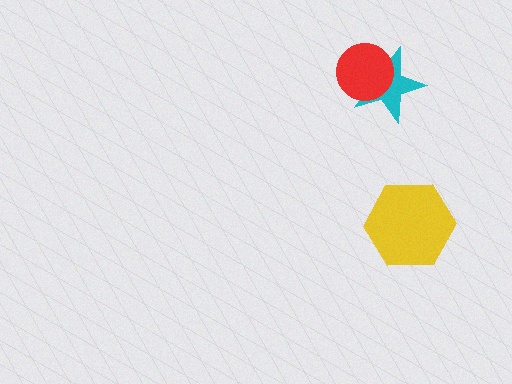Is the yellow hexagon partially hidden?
No, no other shape covers it.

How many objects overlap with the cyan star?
1 object overlaps with the cyan star.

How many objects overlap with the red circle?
1 object overlaps with the red circle.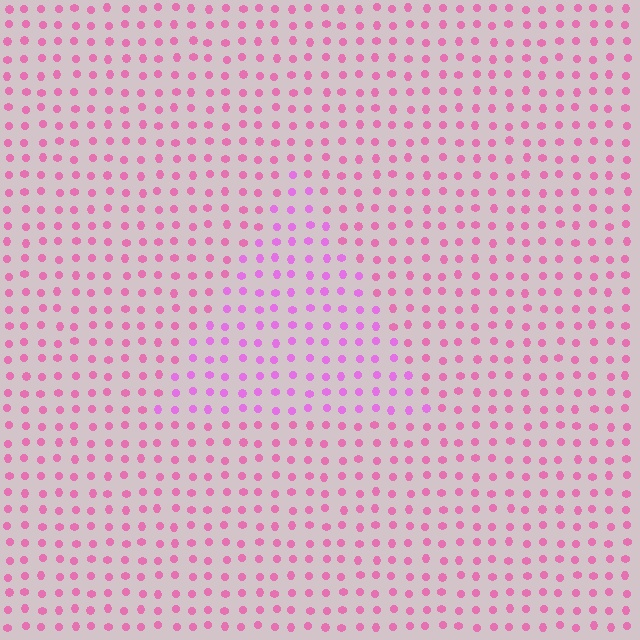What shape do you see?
I see a triangle.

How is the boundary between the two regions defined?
The boundary is defined purely by a slight shift in hue (about 27 degrees). Spacing, size, and orientation are identical on both sides.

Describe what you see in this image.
The image is filled with small pink elements in a uniform arrangement. A triangle-shaped region is visible where the elements are tinted to a slightly different hue, forming a subtle color boundary.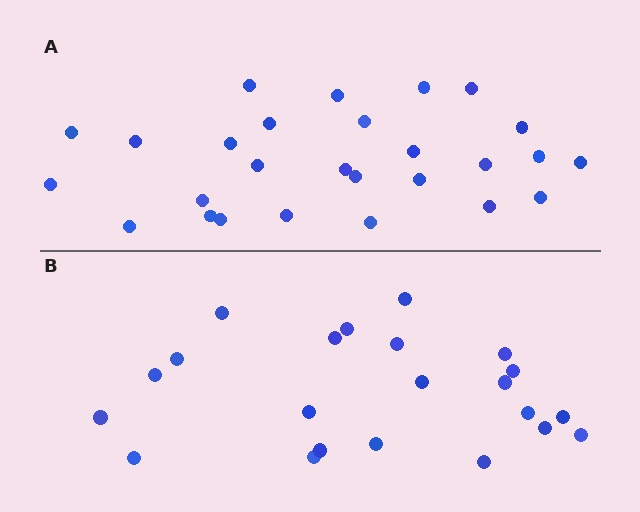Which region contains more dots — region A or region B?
Region A (the top region) has more dots.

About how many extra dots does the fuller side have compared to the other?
Region A has about 5 more dots than region B.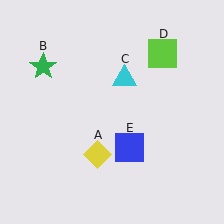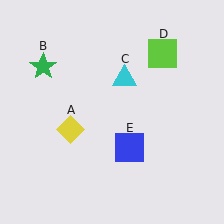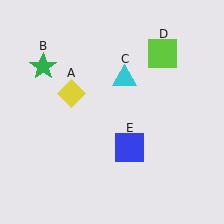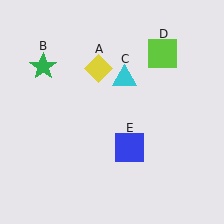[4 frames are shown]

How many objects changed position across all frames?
1 object changed position: yellow diamond (object A).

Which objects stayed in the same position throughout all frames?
Green star (object B) and cyan triangle (object C) and lime square (object D) and blue square (object E) remained stationary.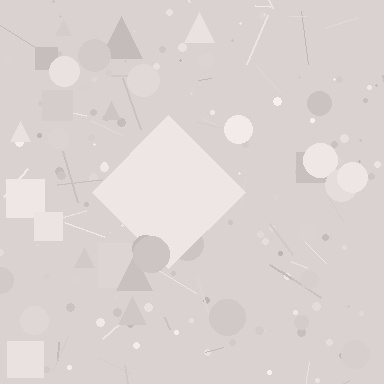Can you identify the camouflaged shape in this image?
The camouflaged shape is a diamond.